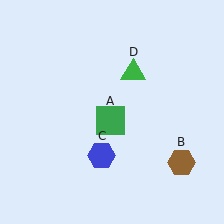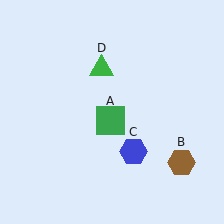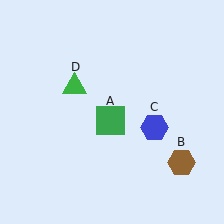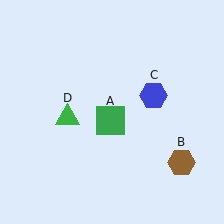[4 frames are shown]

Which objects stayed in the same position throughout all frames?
Green square (object A) and brown hexagon (object B) remained stationary.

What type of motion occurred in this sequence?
The blue hexagon (object C), green triangle (object D) rotated counterclockwise around the center of the scene.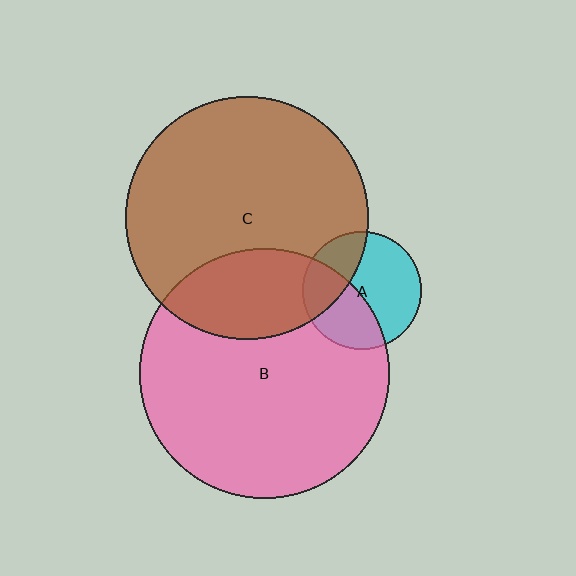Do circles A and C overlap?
Yes.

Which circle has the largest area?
Circle B (pink).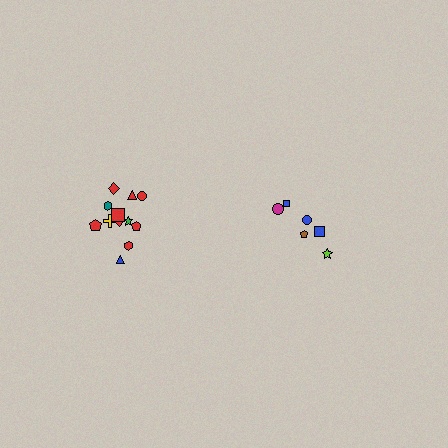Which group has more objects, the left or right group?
The left group.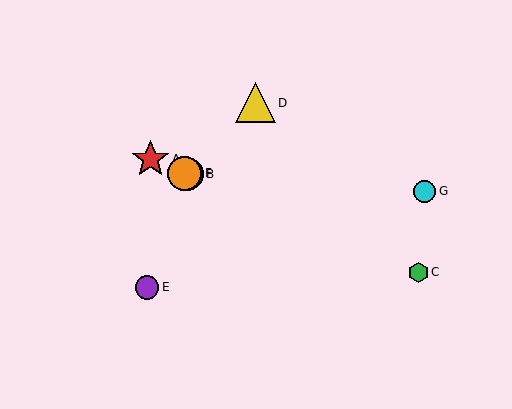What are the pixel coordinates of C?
Object C is at (418, 272).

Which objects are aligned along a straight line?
Objects A, B, C, F are aligned along a straight line.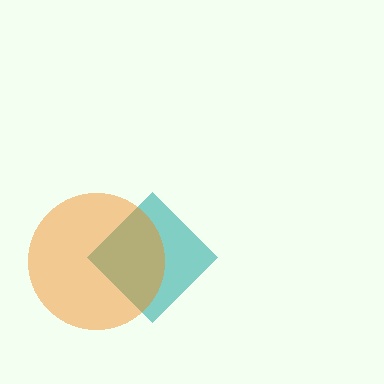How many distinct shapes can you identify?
There are 2 distinct shapes: a teal diamond, an orange circle.